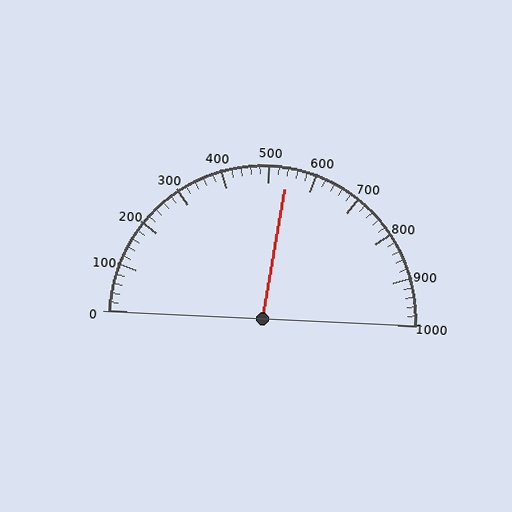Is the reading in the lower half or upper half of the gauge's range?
The reading is in the upper half of the range (0 to 1000).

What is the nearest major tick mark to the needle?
The nearest major tick mark is 500.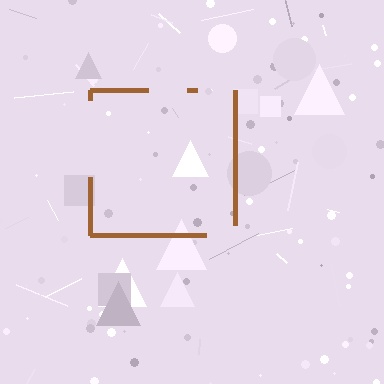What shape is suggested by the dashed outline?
The dashed outline suggests a square.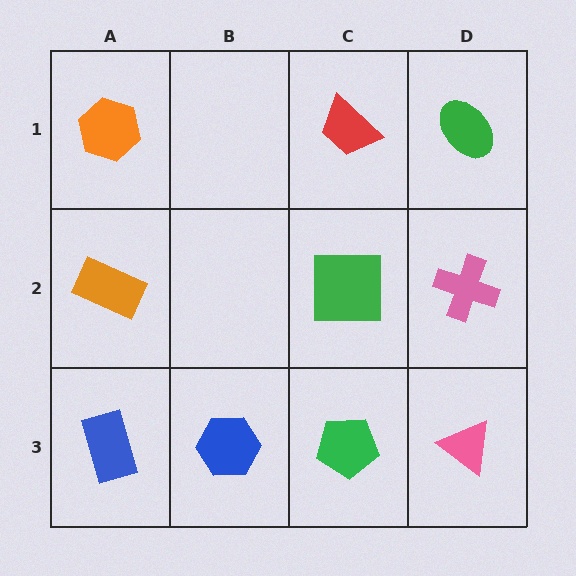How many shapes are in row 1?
3 shapes.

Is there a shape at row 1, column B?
No, that cell is empty.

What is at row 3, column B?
A blue hexagon.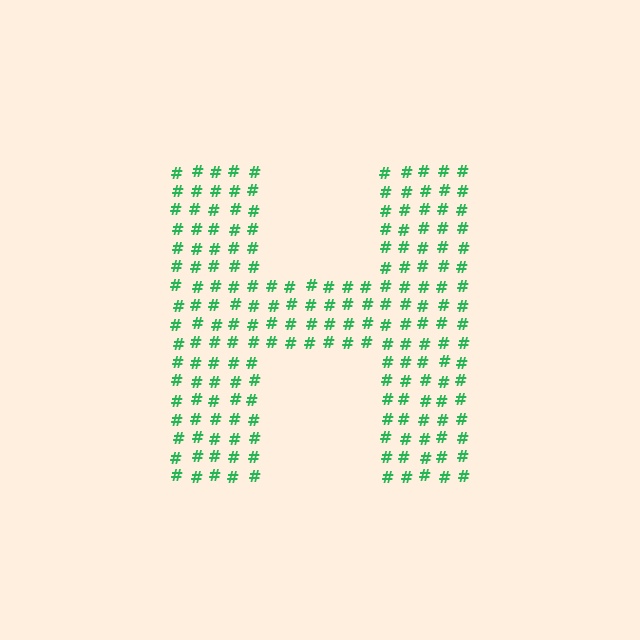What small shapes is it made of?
It is made of small hash symbols.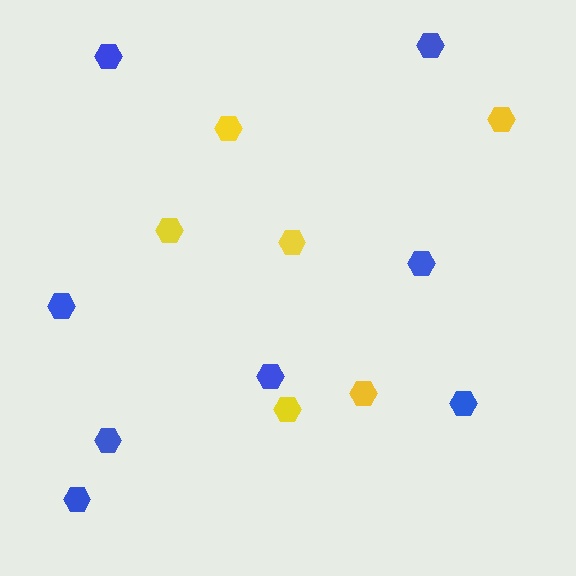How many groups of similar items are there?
There are 2 groups: one group of yellow hexagons (6) and one group of blue hexagons (8).